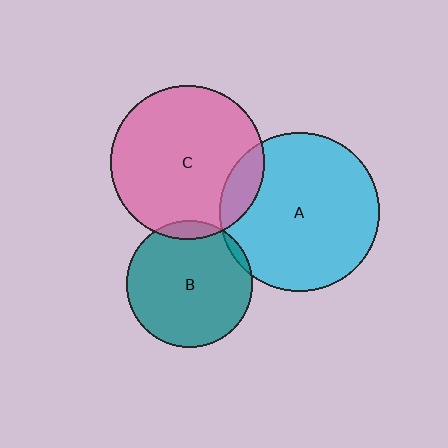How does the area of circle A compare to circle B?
Approximately 1.6 times.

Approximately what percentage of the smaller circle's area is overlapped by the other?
Approximately 5%.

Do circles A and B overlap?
Yes.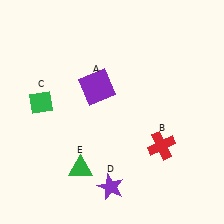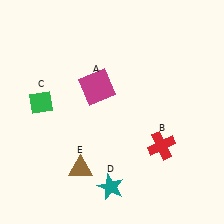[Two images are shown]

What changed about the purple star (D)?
In Image 1, D is purple. In Image 2, it changed to teal.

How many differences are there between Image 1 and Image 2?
There are 3 differences between the two images.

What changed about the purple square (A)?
In Image 1, A is purple. In Image 2, it changed to magenta.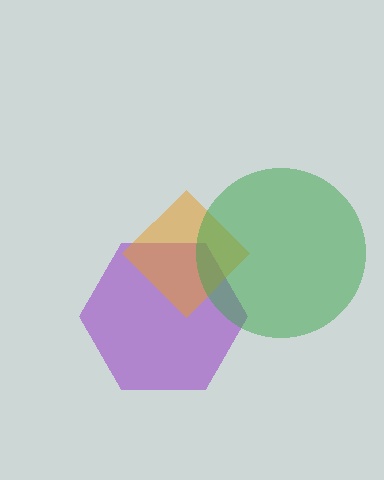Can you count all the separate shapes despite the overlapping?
Yes, there are 3 separate shapes.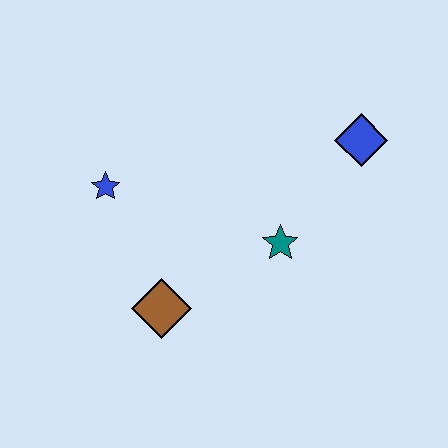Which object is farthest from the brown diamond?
The blue diamond is farthest from the brown diamond.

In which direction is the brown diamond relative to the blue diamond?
The brown diamond is to the left of the blue diamond.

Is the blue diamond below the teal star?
No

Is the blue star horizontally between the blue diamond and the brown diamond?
No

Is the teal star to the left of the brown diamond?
No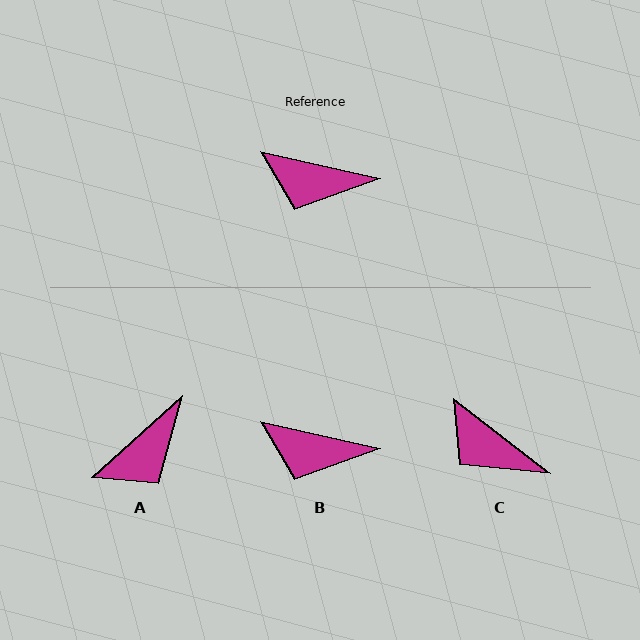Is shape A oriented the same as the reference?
No, it is off by about 55 degrees.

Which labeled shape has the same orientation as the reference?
B.